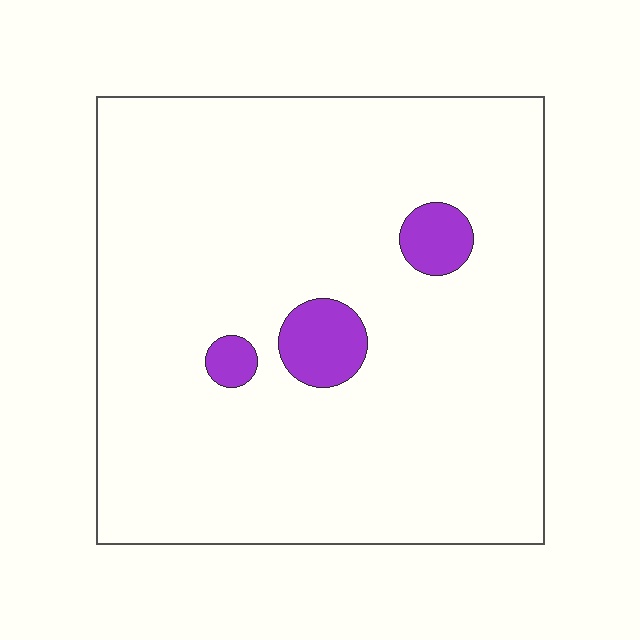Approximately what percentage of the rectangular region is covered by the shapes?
Approximately 5%.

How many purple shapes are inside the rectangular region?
3.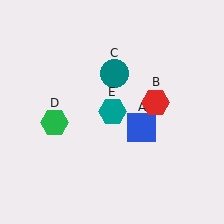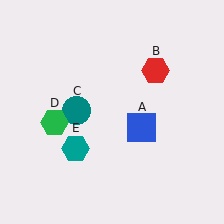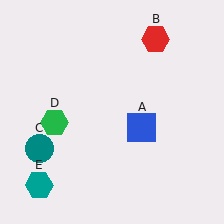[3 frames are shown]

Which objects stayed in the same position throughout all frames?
Blue square (object A) and green hexagon (object D) remained stationary.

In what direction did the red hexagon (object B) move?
The red hexagon (object B) moved up.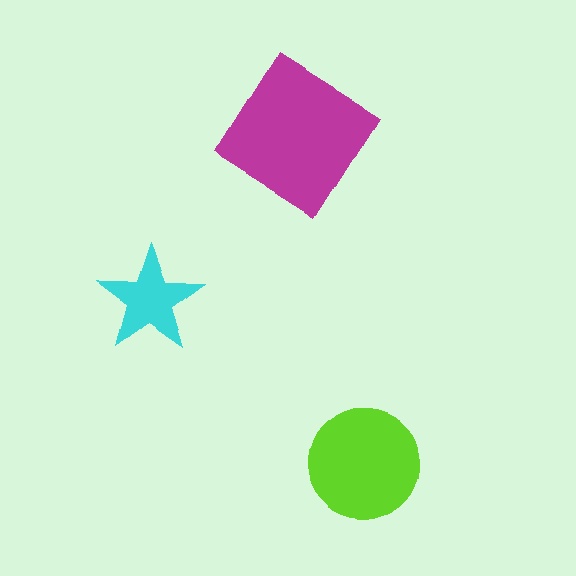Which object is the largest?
The magenta diamond.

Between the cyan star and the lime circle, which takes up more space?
The lime circle.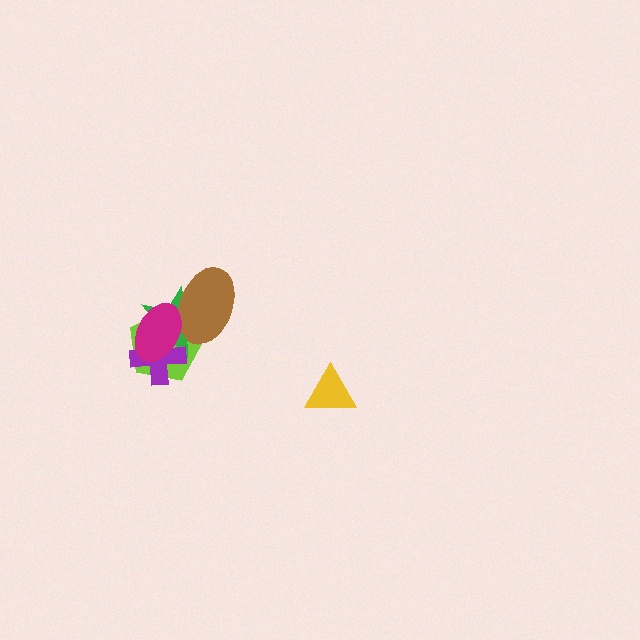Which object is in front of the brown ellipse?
The magenta ellipse is in front of the brown ellipse.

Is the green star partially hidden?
Yes, it is partially covered by another shape.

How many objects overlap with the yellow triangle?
0 objects overlap with the yellow triangle.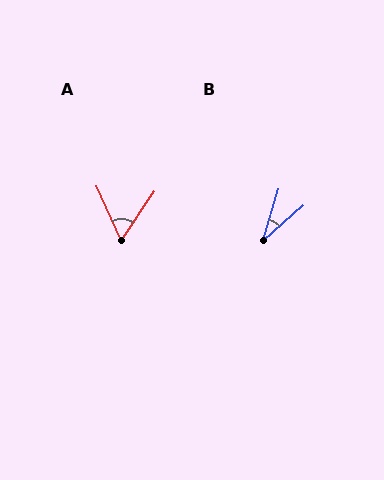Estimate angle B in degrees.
Approximately 32 degrees.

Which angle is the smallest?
B, at approximately 32 degrees.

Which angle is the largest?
A, at approximately 58 degrees.